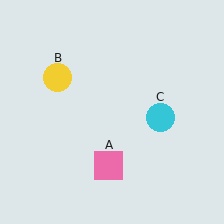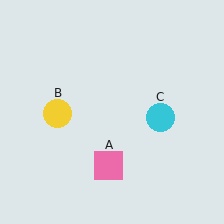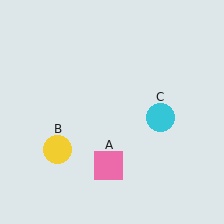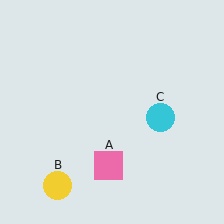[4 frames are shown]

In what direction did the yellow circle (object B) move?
The yellow circle (object B) moved down.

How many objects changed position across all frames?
1 object changed position: yellow circle (object B).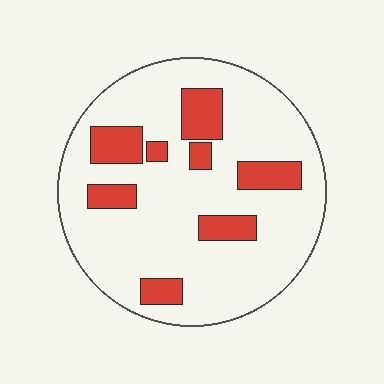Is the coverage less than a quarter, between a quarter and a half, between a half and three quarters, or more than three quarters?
Less than a quarter.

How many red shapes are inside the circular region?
8.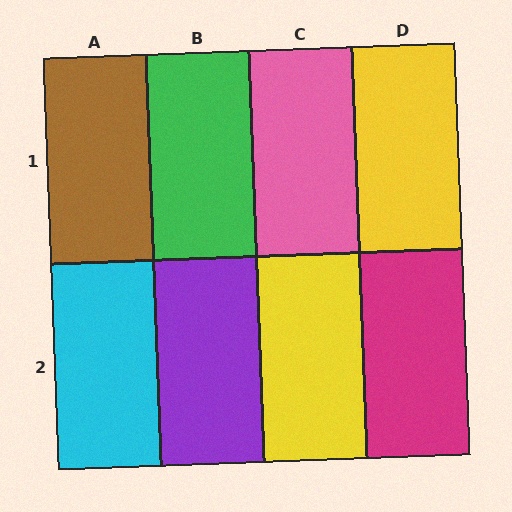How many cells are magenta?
1 cell is magenta.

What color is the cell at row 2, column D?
Magenta.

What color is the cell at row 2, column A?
Cyan.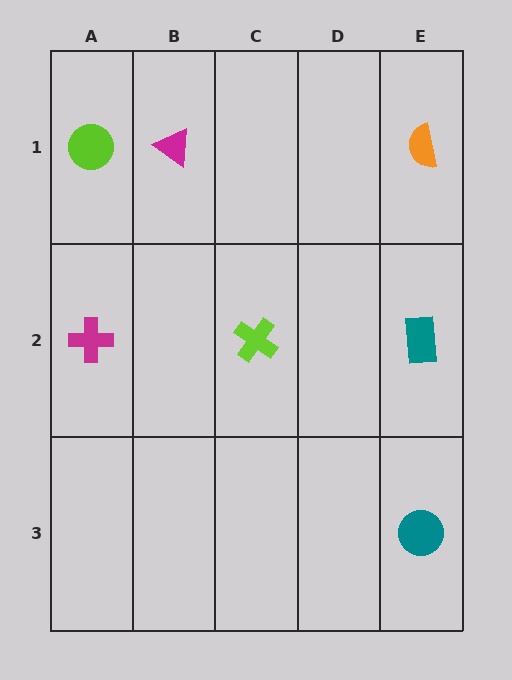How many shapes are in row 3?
1 shape.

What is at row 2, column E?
A teal rectangle.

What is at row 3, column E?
A teal circle.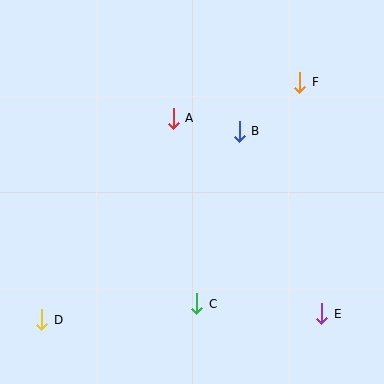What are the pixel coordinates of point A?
Point A is at (173, 118).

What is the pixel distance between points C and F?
The distance between C and F is 244 pixels.